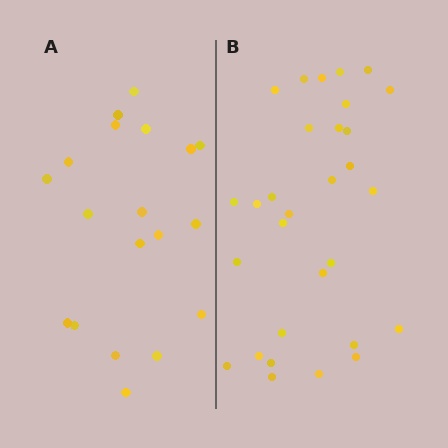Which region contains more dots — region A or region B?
Region B (the right region) has more dots.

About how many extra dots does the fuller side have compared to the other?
Region B has roughly 12 or so more dots than region A.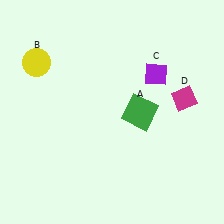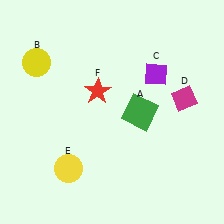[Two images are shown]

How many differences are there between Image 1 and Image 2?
There are 2 differences between the two images.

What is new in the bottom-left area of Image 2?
A yellow circle (E) was added in the bottom-left area of Image 2.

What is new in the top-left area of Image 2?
A red star (F) was added in the top-left area of Image 2.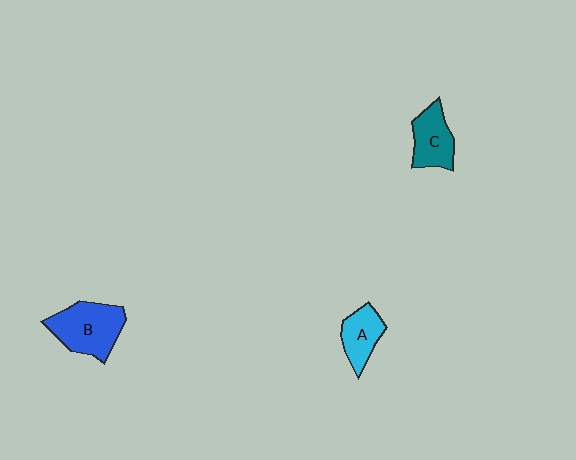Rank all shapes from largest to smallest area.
From largest to smallest: B (blue), C (teal), A (cyan).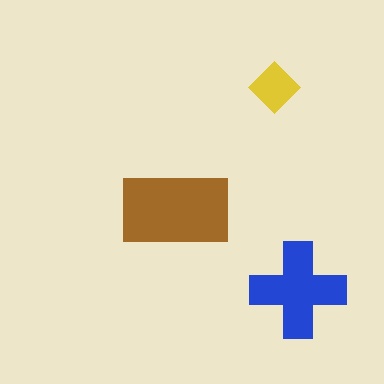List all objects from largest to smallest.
The brown rectangle, the blue cross, the yellow diamond.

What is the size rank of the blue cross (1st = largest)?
2nd.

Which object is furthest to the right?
The blue cross is rightmost.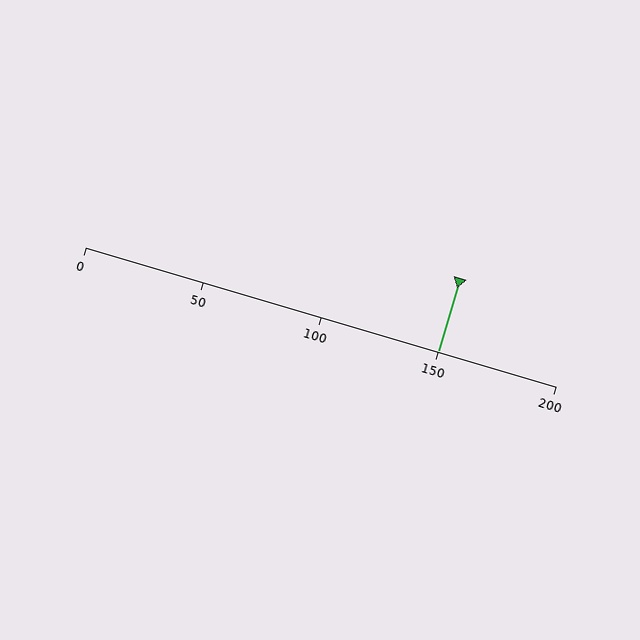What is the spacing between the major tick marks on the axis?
The major ticks are spaced 50 apart.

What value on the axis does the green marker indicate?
The marker indicates approximately 150.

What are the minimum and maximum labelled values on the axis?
The axis runs from 0 to 200.